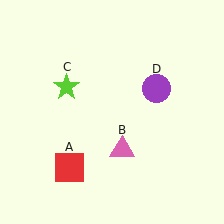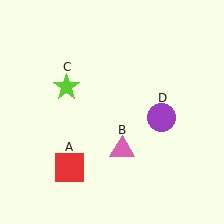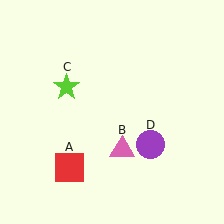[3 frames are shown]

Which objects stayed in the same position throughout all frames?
Red square (object A) and pink triangle (object B) and lime star (object C) remained stationary.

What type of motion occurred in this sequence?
The purple circle (object D) rotated clockwise around the center of the scene.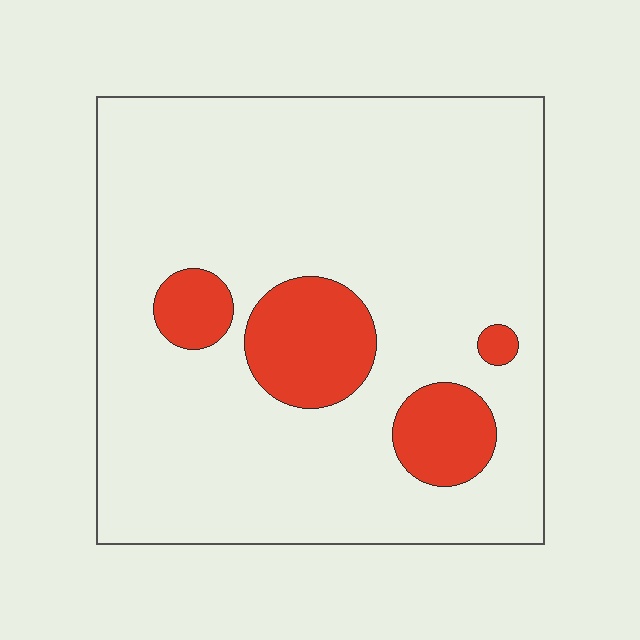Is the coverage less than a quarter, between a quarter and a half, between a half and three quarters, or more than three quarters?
Less than a quarter.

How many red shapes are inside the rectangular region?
4.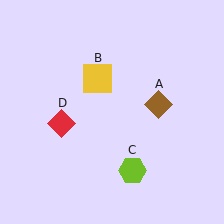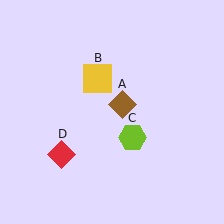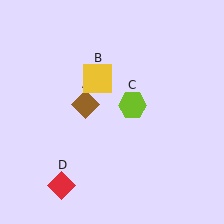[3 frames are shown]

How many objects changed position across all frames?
3 objects changed position: brown diamond (object A), lime hexagon (object C), red diamond (object D).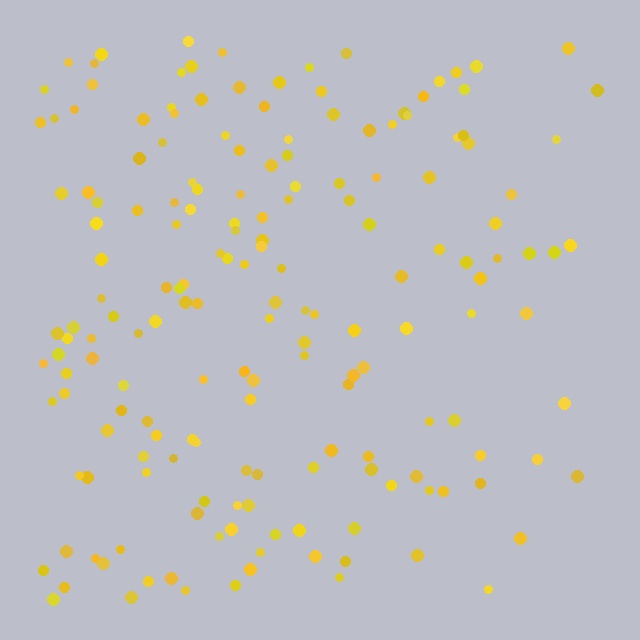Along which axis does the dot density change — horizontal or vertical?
Horizontal.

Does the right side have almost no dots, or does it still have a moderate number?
Still a moderate number, just noticeably fewer than the left.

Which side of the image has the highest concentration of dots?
The left.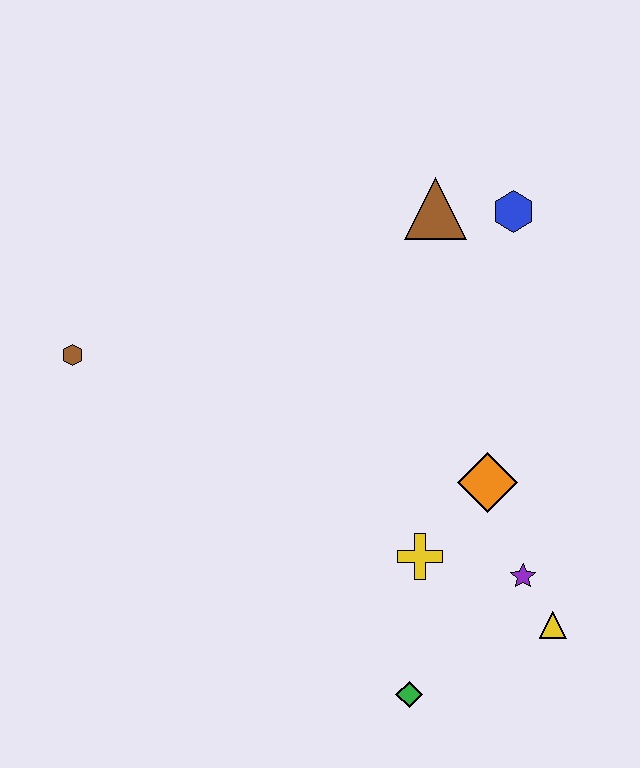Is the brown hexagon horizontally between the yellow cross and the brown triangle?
No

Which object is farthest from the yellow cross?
The brown hexagon is farthest from the yellow cross.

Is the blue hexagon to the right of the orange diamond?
Yes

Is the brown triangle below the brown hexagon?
No